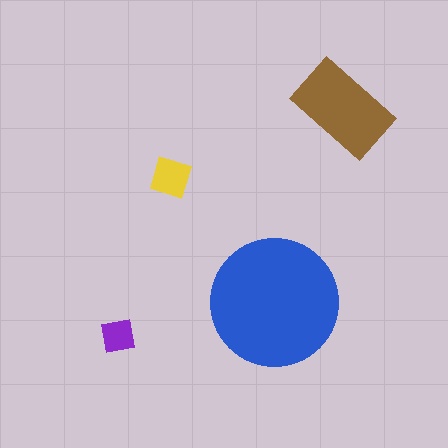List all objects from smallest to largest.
The purple square, the yellow square, the brown rectangle, the blue circle.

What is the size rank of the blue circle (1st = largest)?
1st.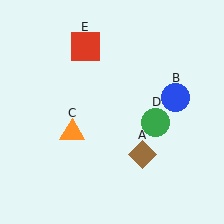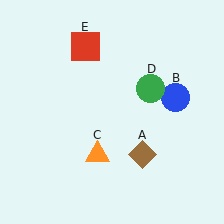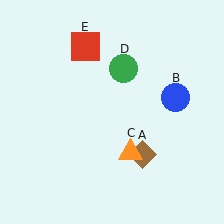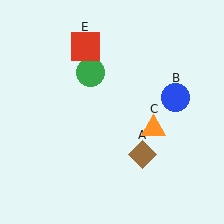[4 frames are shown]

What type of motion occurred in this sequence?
The orange triangle (object C), green circle (object D) rotated counterclockwise around the center of the scene.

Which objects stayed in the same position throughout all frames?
Brown diamond (object A) and blue circle (object B) and red square (object E) remained stationary.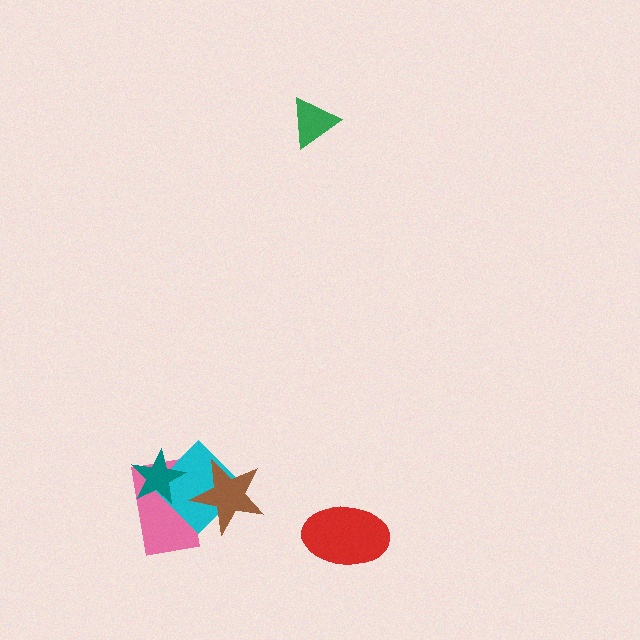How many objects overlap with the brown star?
2 objects overlap with the brown star.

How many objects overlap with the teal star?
2 objects overlap with the teal star.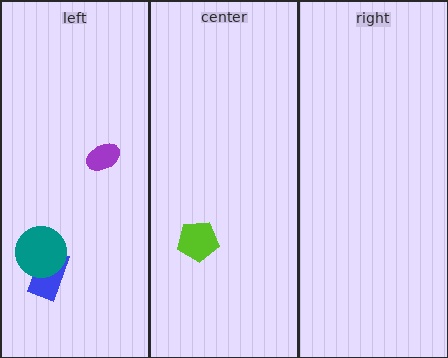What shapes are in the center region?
The lime pentagon.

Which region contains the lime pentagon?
The center region.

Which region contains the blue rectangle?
The left region.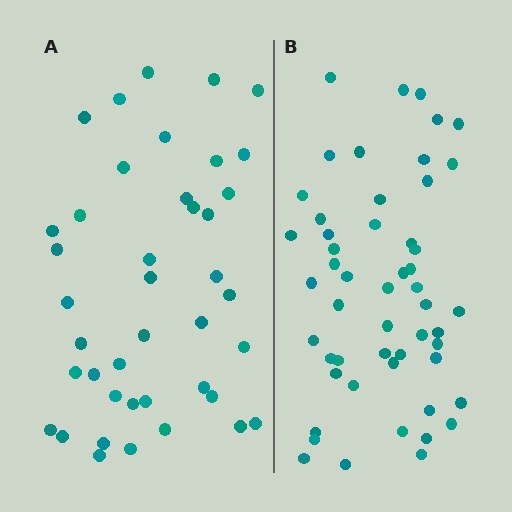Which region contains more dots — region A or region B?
Region B (the right region) has more dots.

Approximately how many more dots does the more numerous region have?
Region B has roughly 12 or so more dots than region A.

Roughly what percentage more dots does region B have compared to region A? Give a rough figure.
About 25% more.